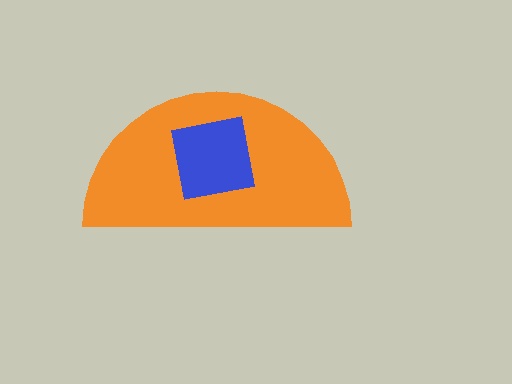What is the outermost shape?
The orange semicircle.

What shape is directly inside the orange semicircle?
The blue square.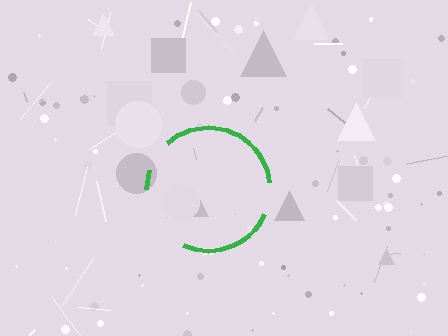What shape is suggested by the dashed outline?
The dashed outline suggests a circle.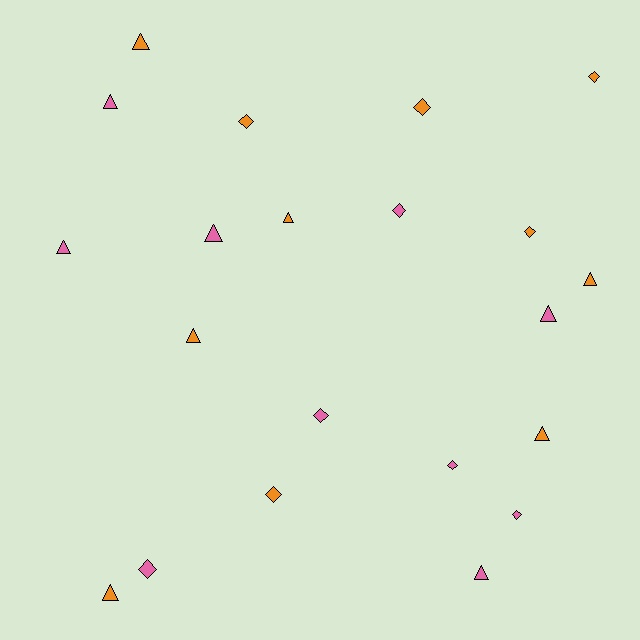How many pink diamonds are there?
There are 5 pink diamonds.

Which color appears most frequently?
Orange, with 11 objects.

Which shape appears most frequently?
Triangle, with 11 objects.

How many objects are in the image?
There are 21 objects.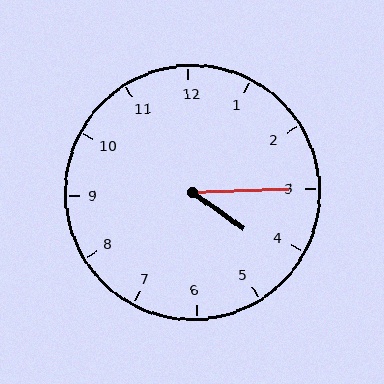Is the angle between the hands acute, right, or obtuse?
It is acute.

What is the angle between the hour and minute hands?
Approximately 38 degrees.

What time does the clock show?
4:15.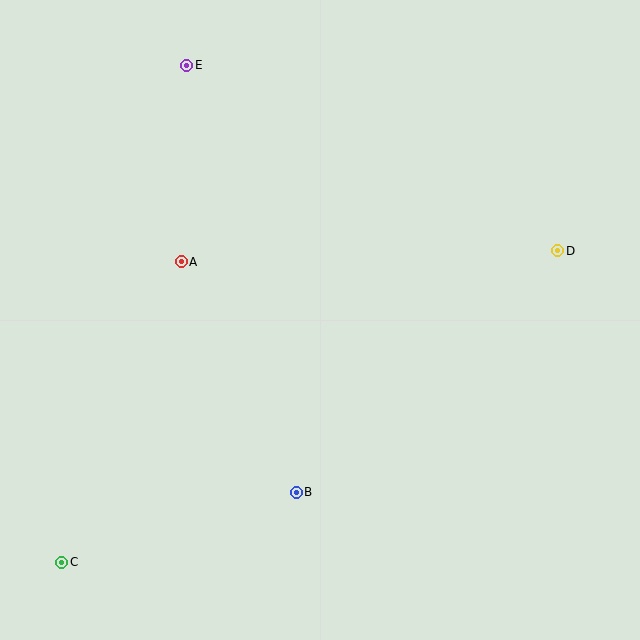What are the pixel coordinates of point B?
Point B is at (296, 492).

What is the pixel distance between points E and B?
The distance between E and B is 440 pixels.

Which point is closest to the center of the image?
Point A at (181, 262) is closest to the center.